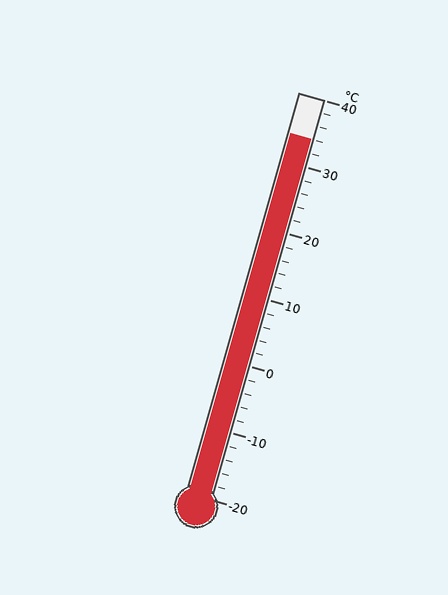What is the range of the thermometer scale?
The thermometer scale ranges from -20°C to 40°C.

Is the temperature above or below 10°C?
The temperature is above 10°C.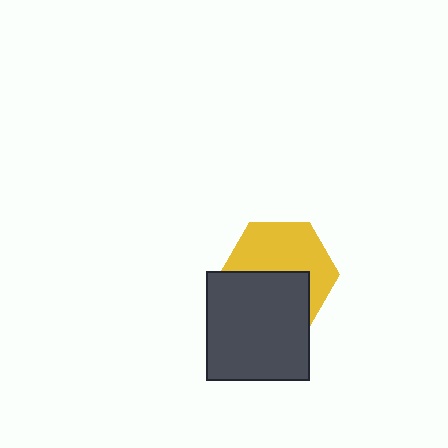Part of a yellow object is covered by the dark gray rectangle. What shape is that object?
It is a hexagon.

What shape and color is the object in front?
The object in front is a dark gray rectangle.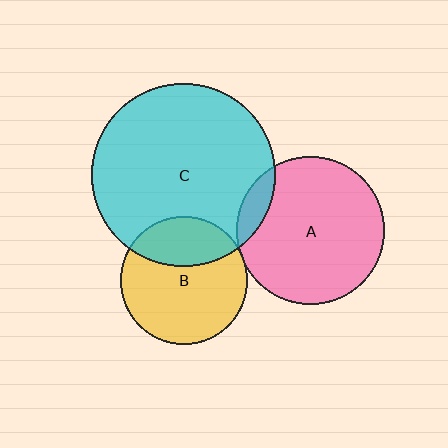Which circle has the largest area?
Circle C (cyan).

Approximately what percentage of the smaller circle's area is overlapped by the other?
Approximately 10%.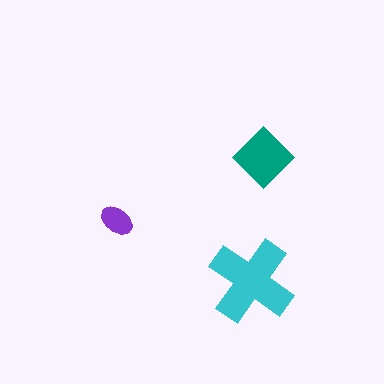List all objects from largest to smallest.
The cyan cross, the teal diamond, the purple ellipse.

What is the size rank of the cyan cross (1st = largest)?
1st.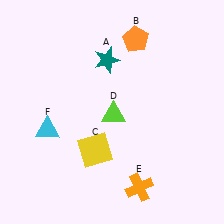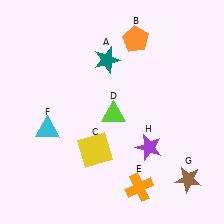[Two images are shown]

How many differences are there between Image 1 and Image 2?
There are 2 differences between the two images.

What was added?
A brown star (G), a purple star (H) were added in Image 2.